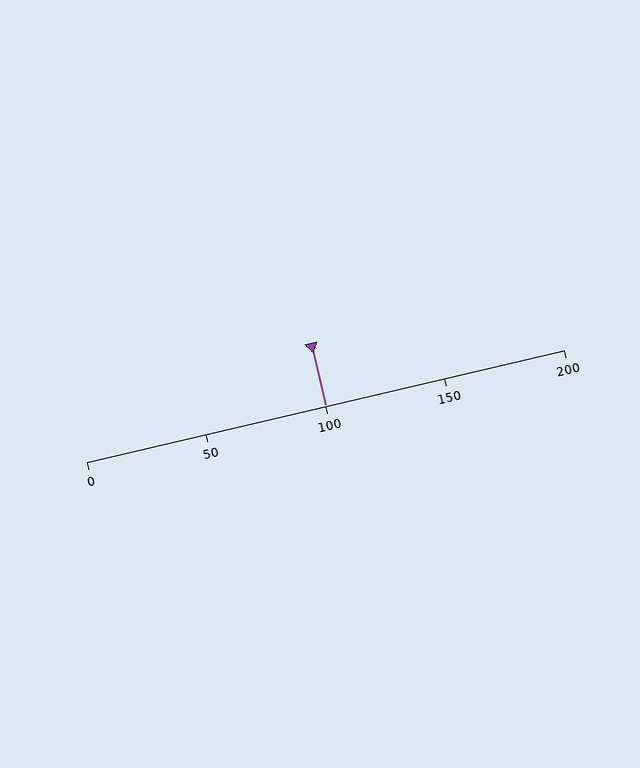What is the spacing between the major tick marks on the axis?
The major ticks are spaced 50 apart.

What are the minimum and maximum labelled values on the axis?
The axis runs from 0 to 200.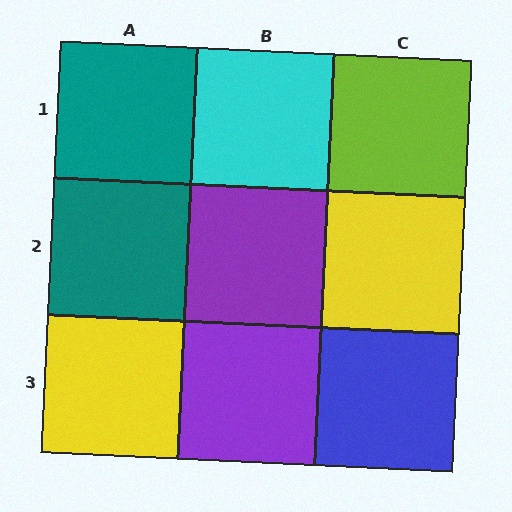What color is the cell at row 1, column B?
Cyan.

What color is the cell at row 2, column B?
Purple.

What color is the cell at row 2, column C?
Yellow.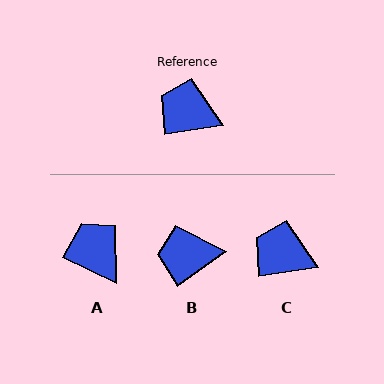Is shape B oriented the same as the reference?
No, it is off by about 29 degrees.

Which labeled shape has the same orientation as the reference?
C.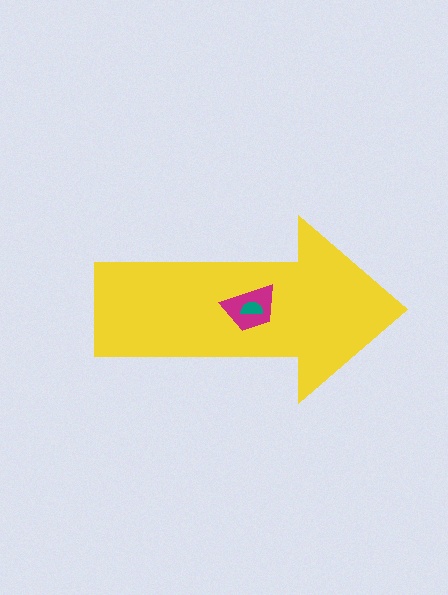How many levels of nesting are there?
3.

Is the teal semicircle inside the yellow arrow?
Yes.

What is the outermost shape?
The yellow arrow.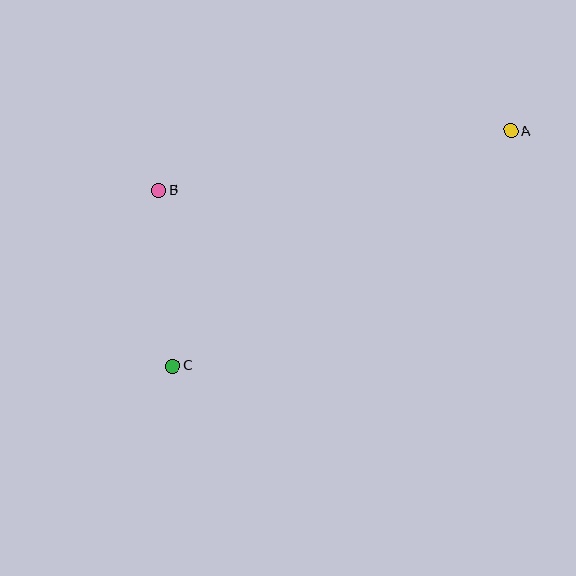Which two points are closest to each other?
Points B and C are closest to each other.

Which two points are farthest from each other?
Points A and C are farthest from each other.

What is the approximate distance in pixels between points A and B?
The distance between A and B is approximately 357 pixels.